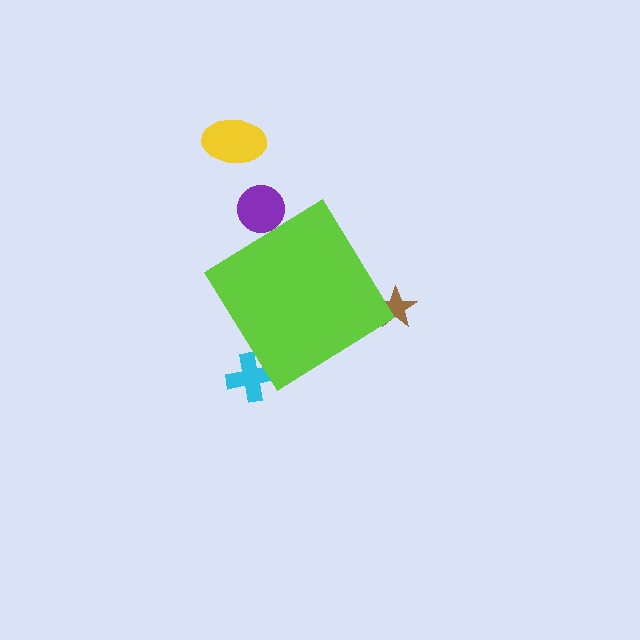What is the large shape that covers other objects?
A lime diamond.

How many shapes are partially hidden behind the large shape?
3 shapes are partially hidden.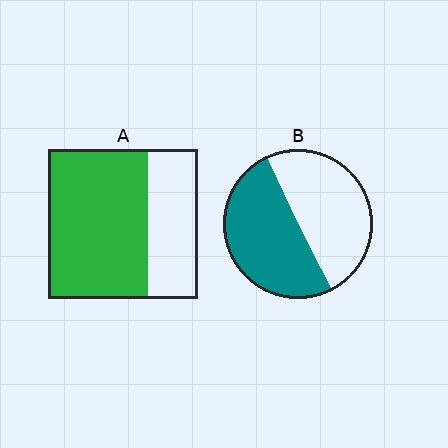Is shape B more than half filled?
Roughly half.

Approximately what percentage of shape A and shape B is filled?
A is approximately 65% and B is approximately 50%.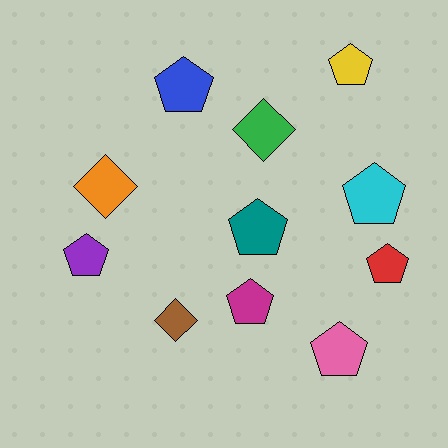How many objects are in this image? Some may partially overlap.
There are 11 objects.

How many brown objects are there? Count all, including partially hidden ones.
There is 1 brown object.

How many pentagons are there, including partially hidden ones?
There are 8 pentagons.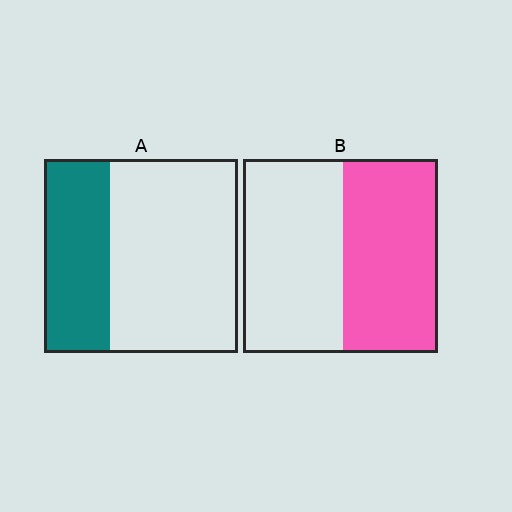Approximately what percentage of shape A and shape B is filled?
A is approximately 35% and B is approximately 50%.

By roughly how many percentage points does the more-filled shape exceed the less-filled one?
By roughly 15 percentage points (B over A).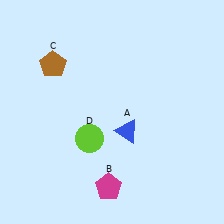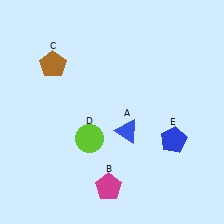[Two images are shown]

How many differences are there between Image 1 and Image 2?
There is 1 difference between the two images.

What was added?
A blue pentagon (E) was added in Image 2.